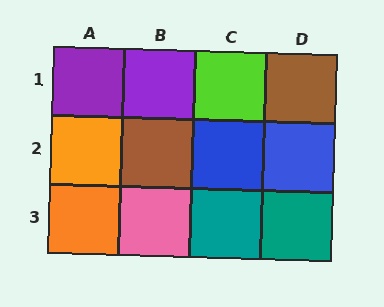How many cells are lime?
1 cell is lime.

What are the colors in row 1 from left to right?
Purple, purple, lime, brown.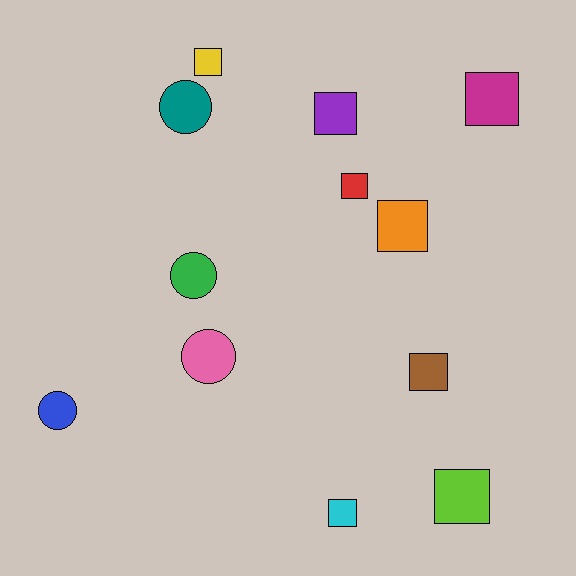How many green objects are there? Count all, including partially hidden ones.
There is 1 green object.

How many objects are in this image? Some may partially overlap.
There are 12 objects.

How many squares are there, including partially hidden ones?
There are 8 squares.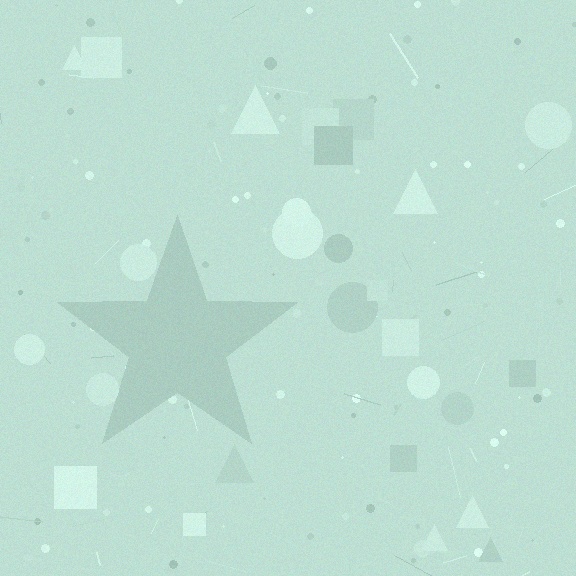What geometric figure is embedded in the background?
A star is embedded in the background.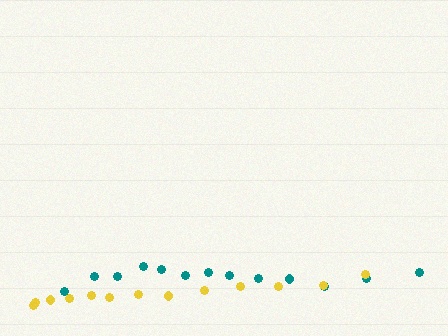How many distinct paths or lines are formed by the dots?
There are 2 distinct paths.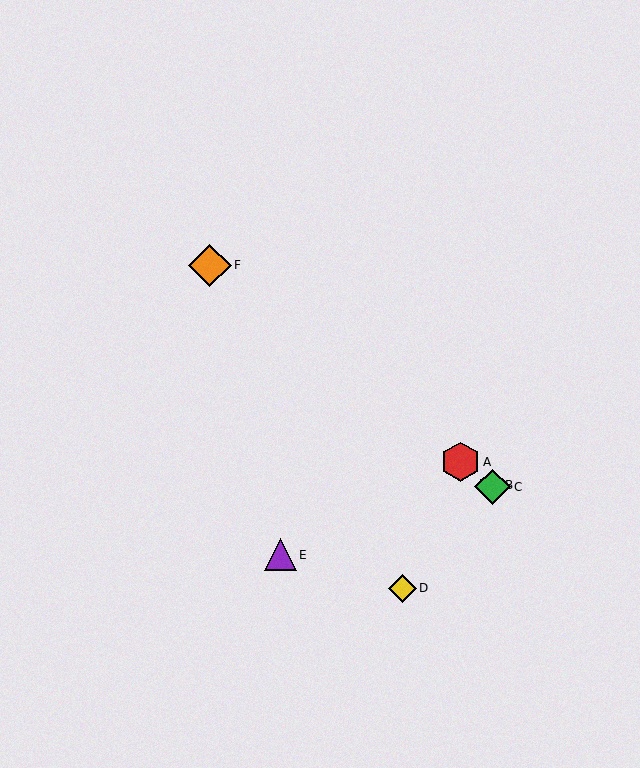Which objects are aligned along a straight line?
Objects A, B, C, F are aligned along a straight line.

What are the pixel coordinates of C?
Object C is at (493, 487).